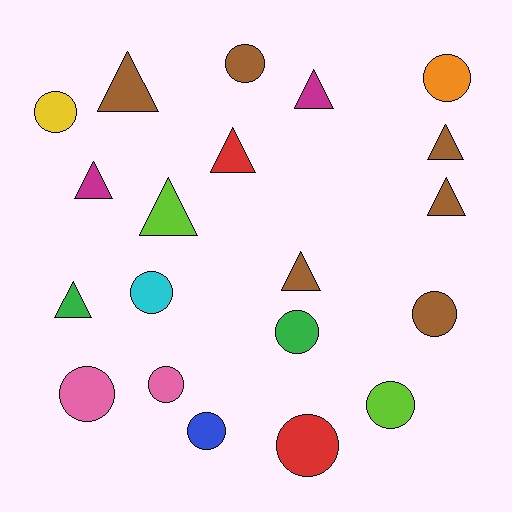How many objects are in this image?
There are 20 objects.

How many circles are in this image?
There are 11 circles.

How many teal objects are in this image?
There are no teal objects.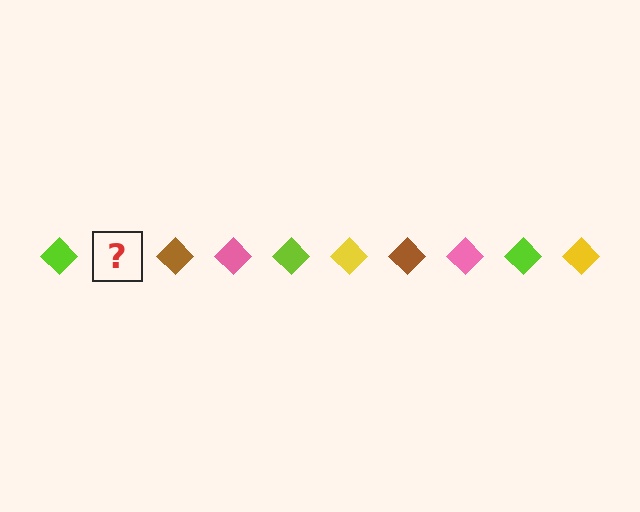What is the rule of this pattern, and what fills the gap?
The rule is that the pattern cycles through lime, yellow, brown, pink diamonds. The gap should be filled with a yellow diamond.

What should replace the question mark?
The question mark should be replaced with a yellow diamond.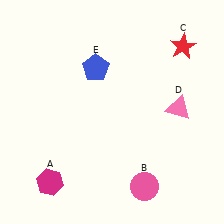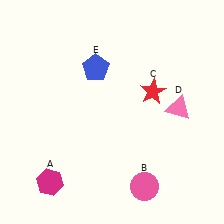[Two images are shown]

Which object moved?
The red star (C) moved down.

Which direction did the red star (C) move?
The red star (C) moved down.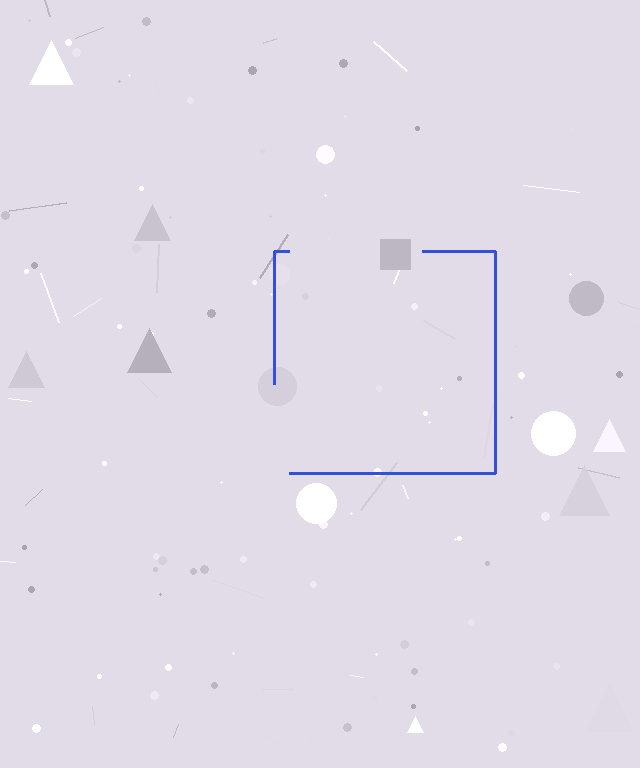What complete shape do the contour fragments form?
The contour fragments form a square.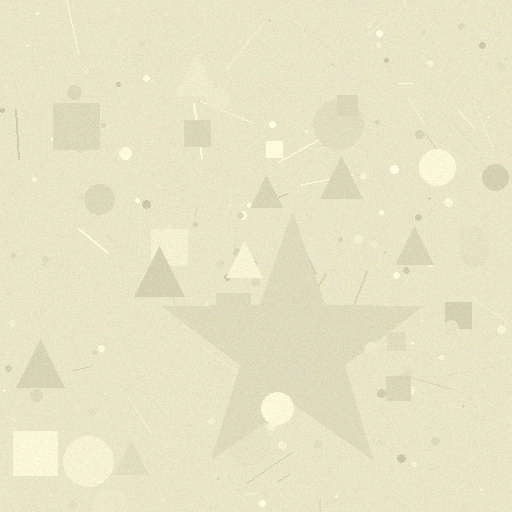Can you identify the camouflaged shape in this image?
The camouflaged shape is a star.